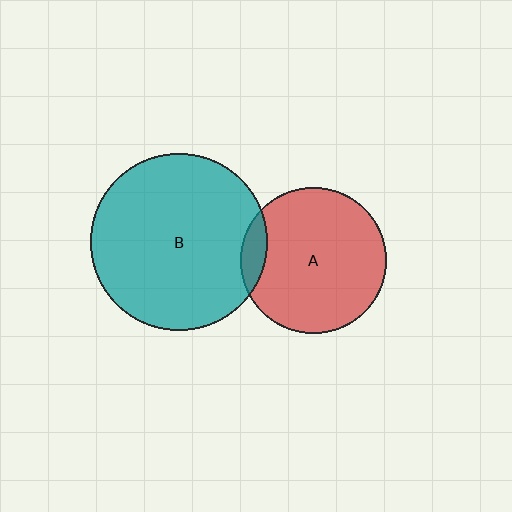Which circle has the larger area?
Circle B (teal).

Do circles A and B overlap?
Yes.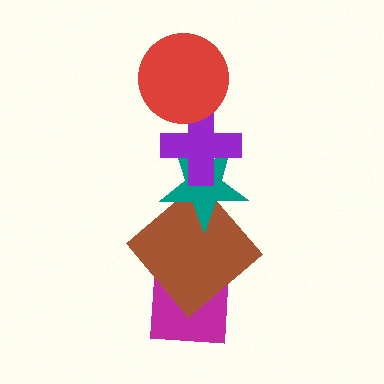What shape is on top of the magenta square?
The brown diamond is on top of the magenta square.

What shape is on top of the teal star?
The purple cross is on top of the teal star.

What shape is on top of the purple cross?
The red circle is on top of the purple cross.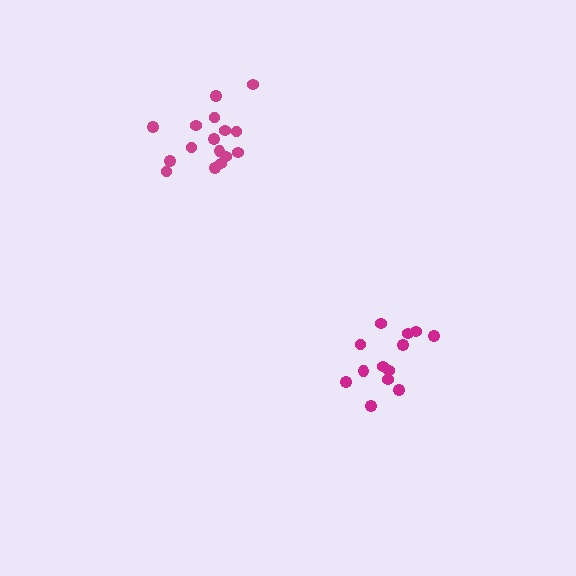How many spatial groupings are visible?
There are 2 spatial groupings.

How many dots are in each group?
Group 1: 13 dots, Group 2: 16 dots (29 total).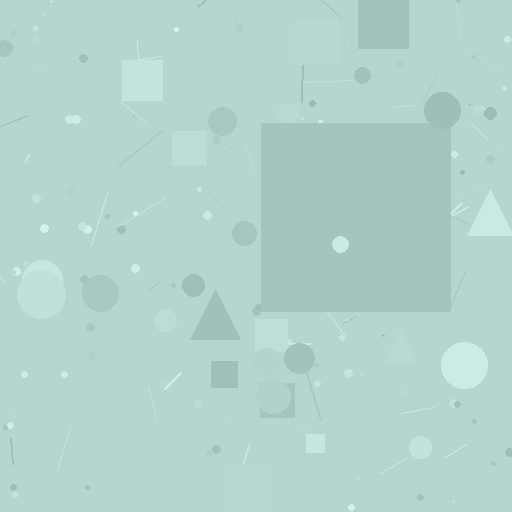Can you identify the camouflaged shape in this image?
The camouflaged shape is a square.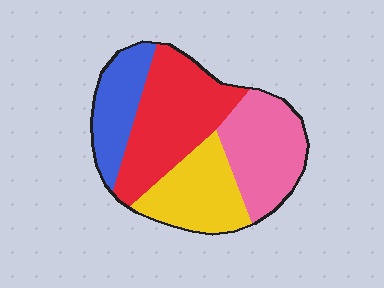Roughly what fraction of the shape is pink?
Pink covers around 25% of the shape.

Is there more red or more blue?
Red.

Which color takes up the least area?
Blue, at roughly 15%.